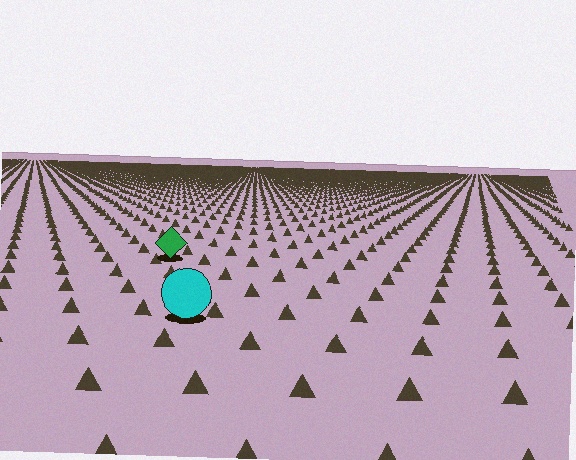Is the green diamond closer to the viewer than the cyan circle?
No. The cyan circle is closer — you can tell from the texture gradient: the ground texture is coarser near it.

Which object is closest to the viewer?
The cyan circle is closest. The texture marks near it are larger and more spread out.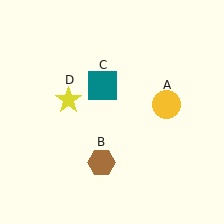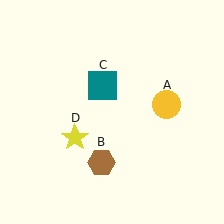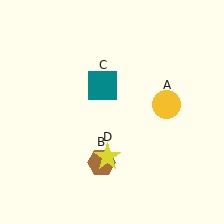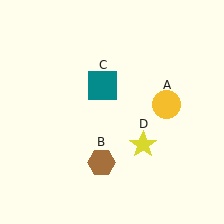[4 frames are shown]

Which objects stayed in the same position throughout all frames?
Yellow circle (object A) and brown hexagon (object B) and teal square (object C) remained stationary.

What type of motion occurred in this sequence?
The yellow star (object D) rotated counterclockwise around the center of the scene.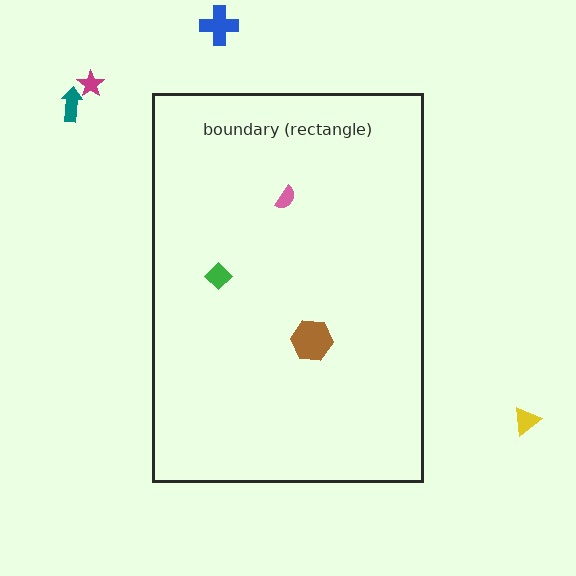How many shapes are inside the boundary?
3 inside, 4 outside.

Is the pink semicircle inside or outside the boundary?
Inside.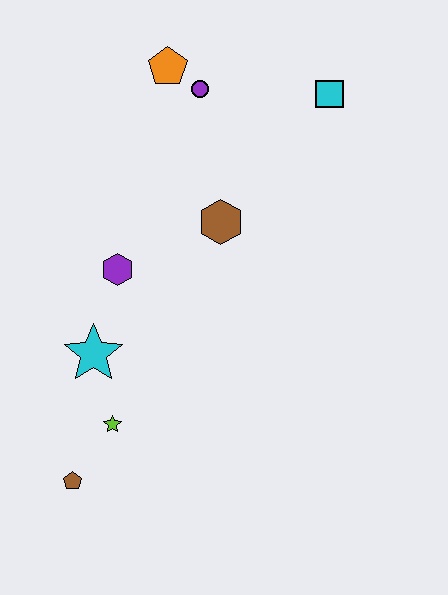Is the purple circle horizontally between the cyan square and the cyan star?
Yes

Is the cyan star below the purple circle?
Yes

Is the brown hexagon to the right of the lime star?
Yes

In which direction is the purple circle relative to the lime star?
The purple circle is above the lime star.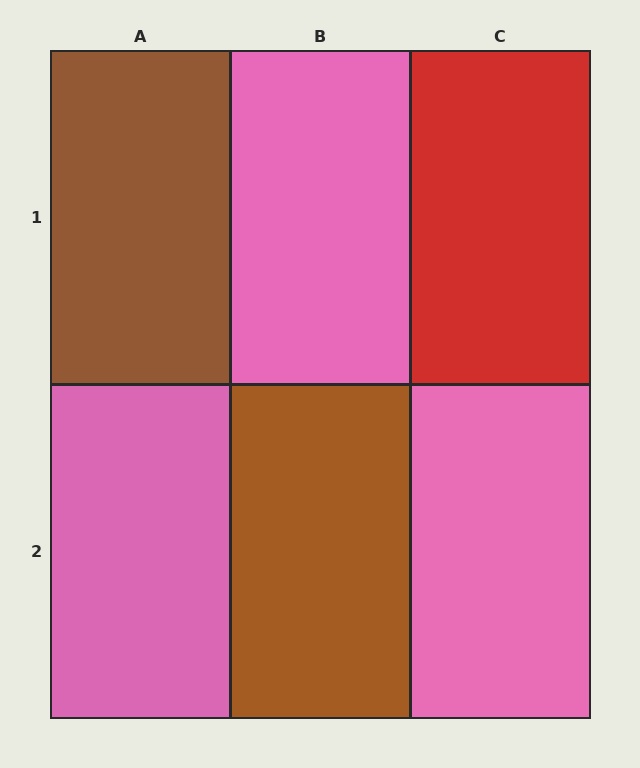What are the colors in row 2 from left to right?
Pink, brown, pink.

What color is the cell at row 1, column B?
Pink.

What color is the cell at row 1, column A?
Brown.